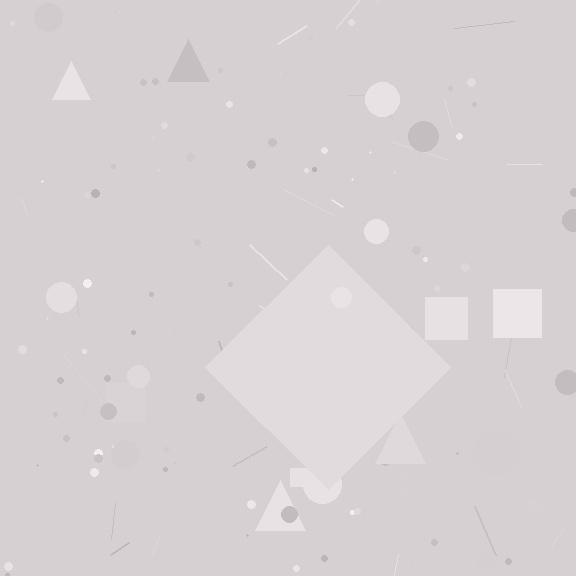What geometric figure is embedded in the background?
A diamond is embedded in the background.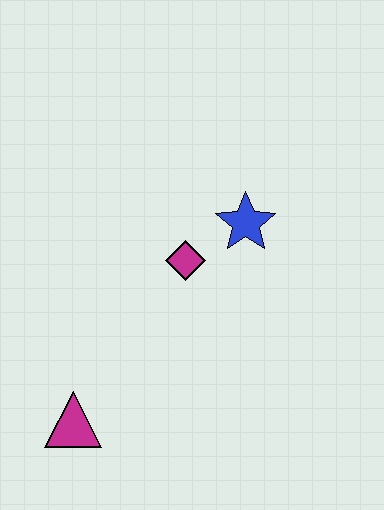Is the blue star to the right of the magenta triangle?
Yes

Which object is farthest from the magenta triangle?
The blue star is farthest from the magenta triangle.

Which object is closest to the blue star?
The magenta diamond is closest to the blue star.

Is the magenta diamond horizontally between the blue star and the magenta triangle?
Yes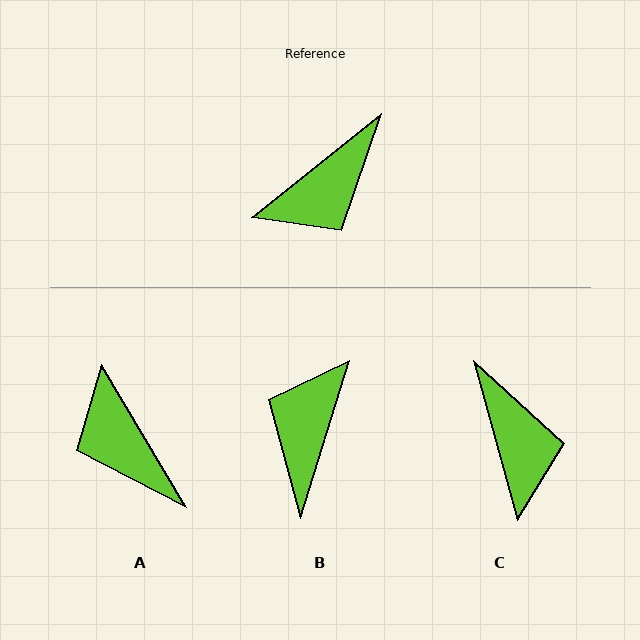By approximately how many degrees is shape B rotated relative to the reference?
Approximately 146 degrees clockwise.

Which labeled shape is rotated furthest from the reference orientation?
B, about 146 degrees away.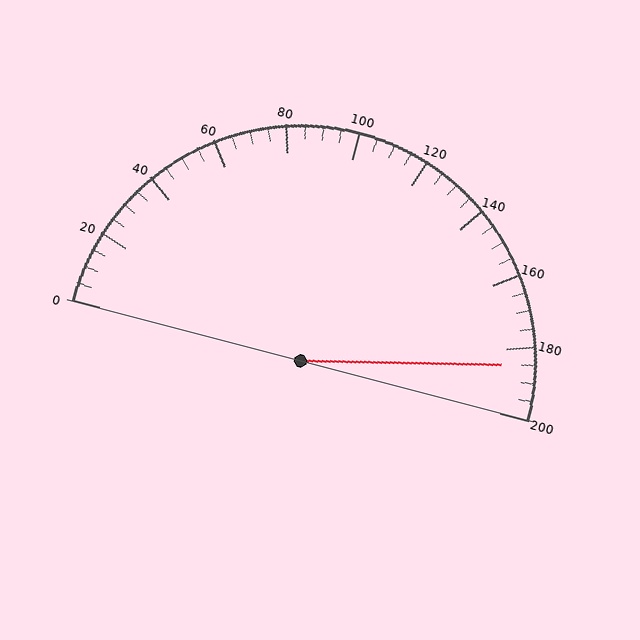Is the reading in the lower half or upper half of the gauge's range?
The reading is in the upper half of the range (0 to 200).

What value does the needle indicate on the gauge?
The needle indicates approximately 185.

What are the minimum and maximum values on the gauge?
The gauge ranges from 0 to 200.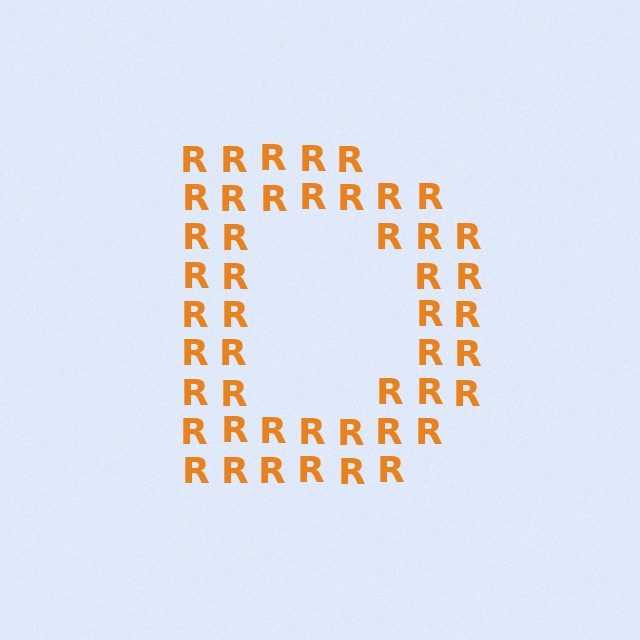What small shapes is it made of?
It is made of small letter R's.